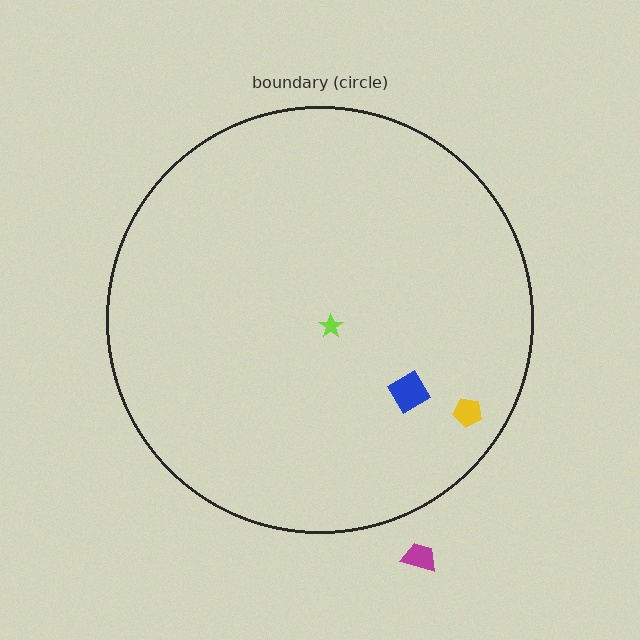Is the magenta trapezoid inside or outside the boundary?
Outside.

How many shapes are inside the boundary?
3 inside, 1 outside.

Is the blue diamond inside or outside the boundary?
Inside.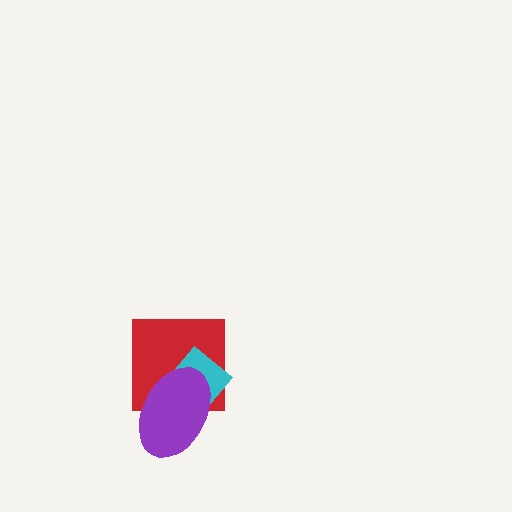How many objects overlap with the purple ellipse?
2 objects overlap with the purple ellipse.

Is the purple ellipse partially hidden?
No, no other shape covers it.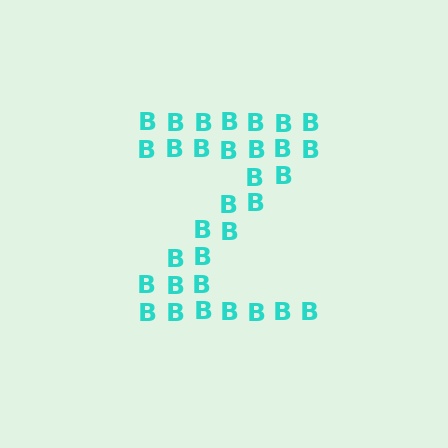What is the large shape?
The large shape is the letter Z.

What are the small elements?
The small elements are letter B's.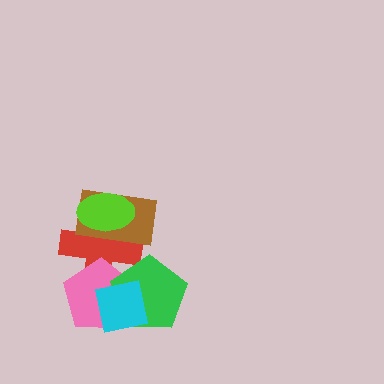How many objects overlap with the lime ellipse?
2 objects overlap with the lime ellipse.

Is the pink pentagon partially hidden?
Yes, it is partially covered by another shape.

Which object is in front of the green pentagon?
The cyan square is in front of the green pentagon.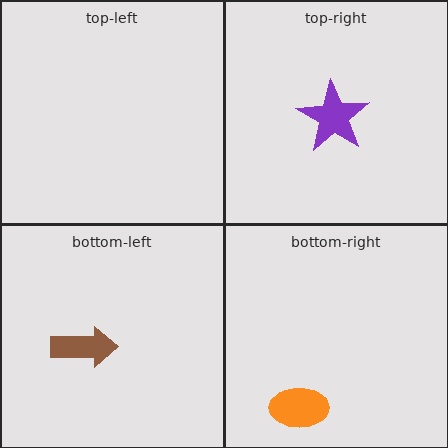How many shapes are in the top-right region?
1.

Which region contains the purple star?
The top-right region.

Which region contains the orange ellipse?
The bottom-right region.